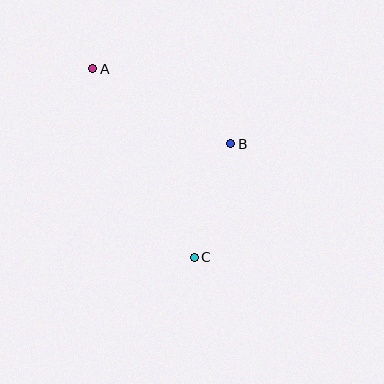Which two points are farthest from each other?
Points A and C are farthest from each other.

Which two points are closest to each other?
Points B and C are closest to each other.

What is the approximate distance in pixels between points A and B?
The distance between A and B is approximately 157 pixels.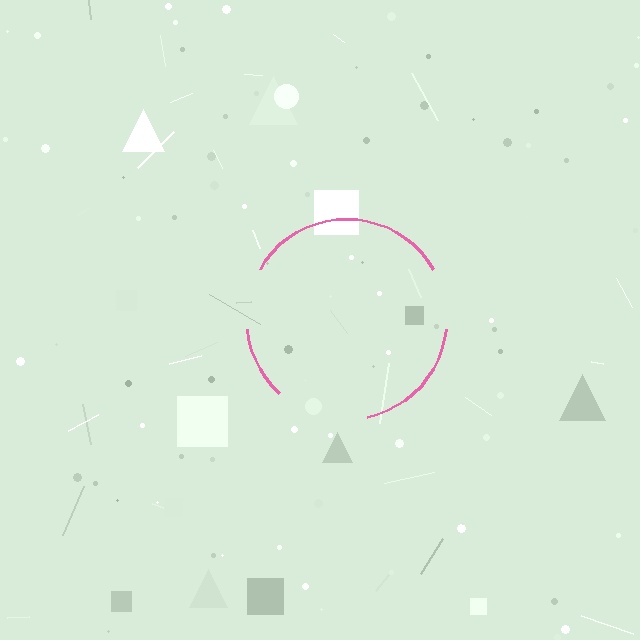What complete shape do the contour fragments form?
The contour fragments form a circle.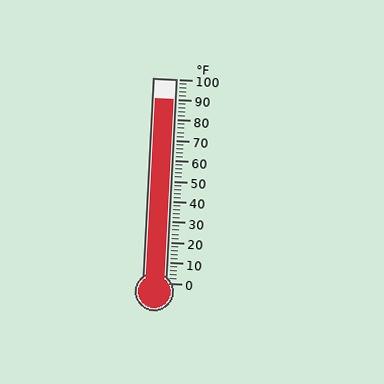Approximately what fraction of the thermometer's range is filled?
The thermometer is filled to approximately 90% of its range.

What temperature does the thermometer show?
The thermometer shows approximately 90°F.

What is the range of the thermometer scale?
The thermometer scale ranges from 0°F to 100°F.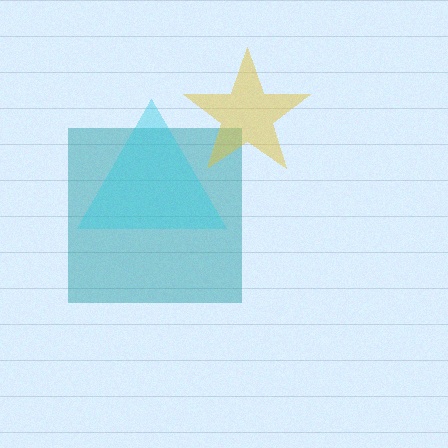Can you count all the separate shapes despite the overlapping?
Yes, there are 3 separate shapes.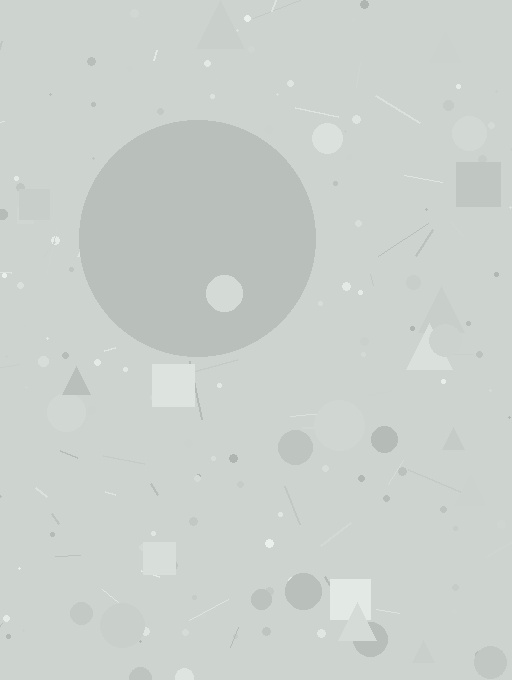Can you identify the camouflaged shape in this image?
The camouflaged shape is a circle.